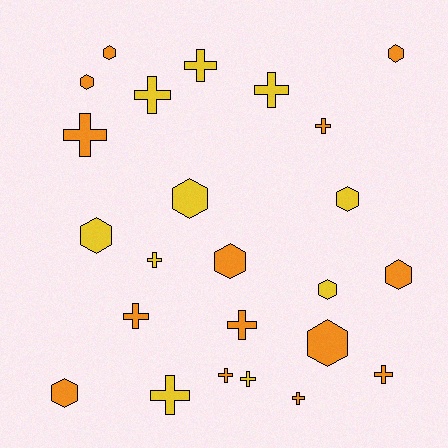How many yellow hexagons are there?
There are 4 yellow hexagons.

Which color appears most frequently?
Orange, with 14 objects.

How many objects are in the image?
There are 24 objects.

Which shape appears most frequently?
Cross, with 13 objects.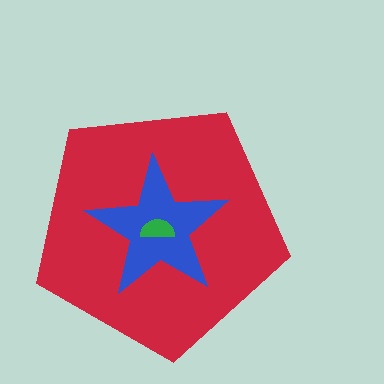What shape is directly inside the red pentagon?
The blue star.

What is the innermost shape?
The green semicircle.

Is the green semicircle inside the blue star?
Yes.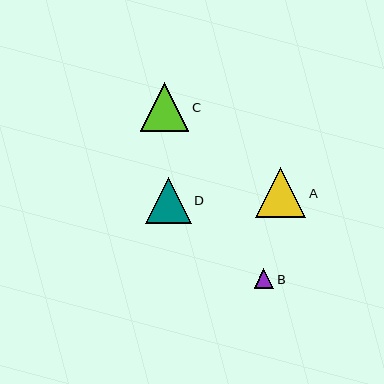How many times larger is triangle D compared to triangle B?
Triangle D is approximately 2.4 times the size of triangle B.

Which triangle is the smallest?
Triangle B is the smallest with a size of approximately 20 pixels.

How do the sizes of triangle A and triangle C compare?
Triangle A and triangle C are approximately the same size.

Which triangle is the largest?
Triangle A is the largest with a size of approximately 51 pixels.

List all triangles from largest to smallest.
From largest to smallest: A, C, D, B.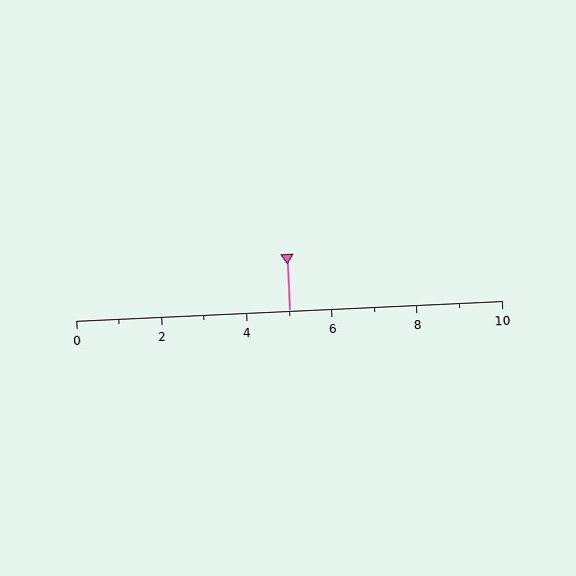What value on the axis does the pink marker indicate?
The marker indicates approximately 5.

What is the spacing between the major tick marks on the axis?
The major ticks are spaced 2 apart.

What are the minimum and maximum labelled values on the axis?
The axis runs from 0 to 10.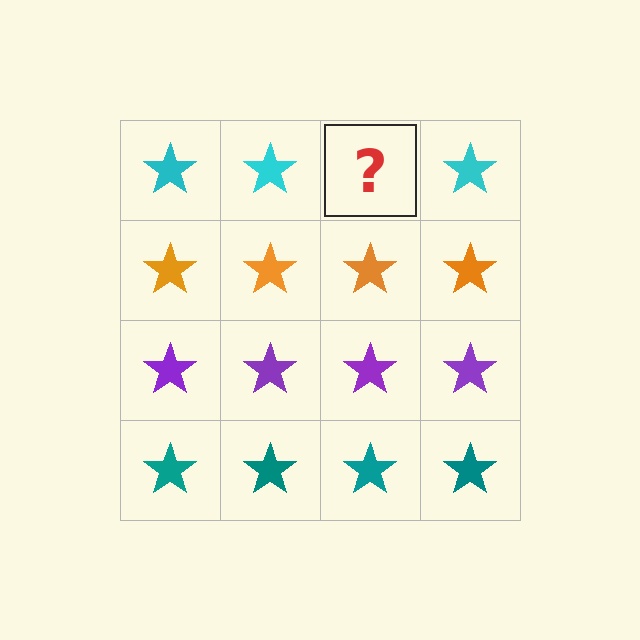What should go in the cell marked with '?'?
The missing cell should contain a cyan star.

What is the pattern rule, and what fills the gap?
The rule is that each row has a consistent color. The gap should be filled with a cyan star.